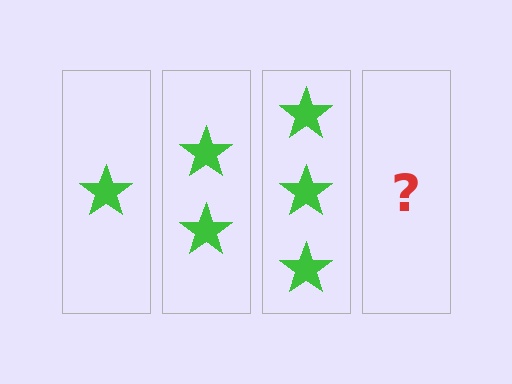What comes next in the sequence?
The next element should be 4 stars.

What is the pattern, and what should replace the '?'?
The pattern is that each step adds one more star. The '?' should be 4 stars.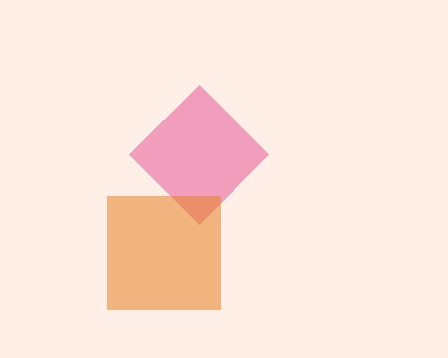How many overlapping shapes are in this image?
There are 2 overlapping shapes in the image.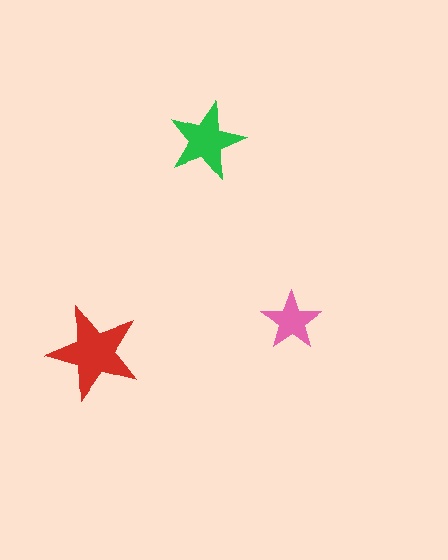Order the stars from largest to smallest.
the red one, the green one, the pink one.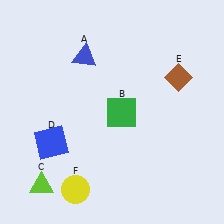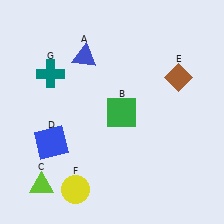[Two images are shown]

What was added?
A teal cross (G) was added in Image 2.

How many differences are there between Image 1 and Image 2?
There is 1 difference between the two images.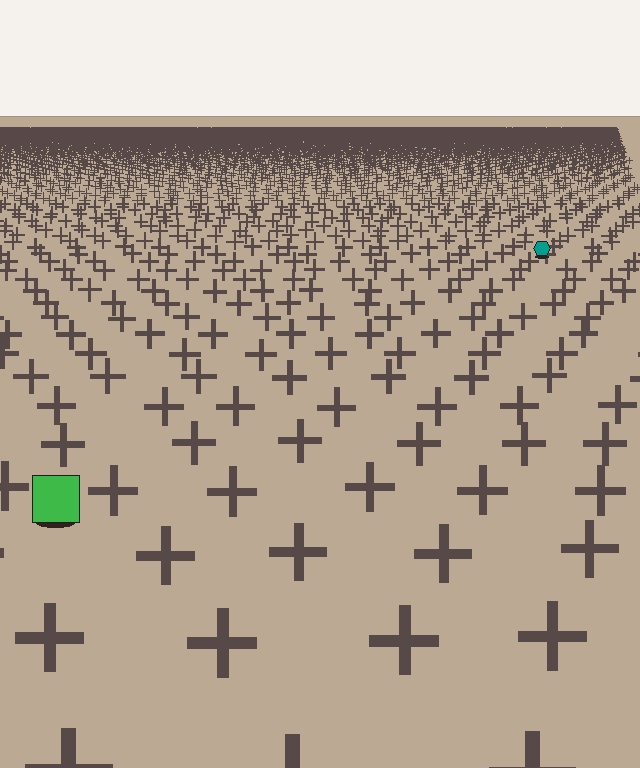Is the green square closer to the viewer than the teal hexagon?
Yes. The green square is closer — you can tell from the texture gradient: the ground texture is coarser near it.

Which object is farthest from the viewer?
The teal hexagon is farthest from the viewer. It appears smaller and the ground texture around it is denser.